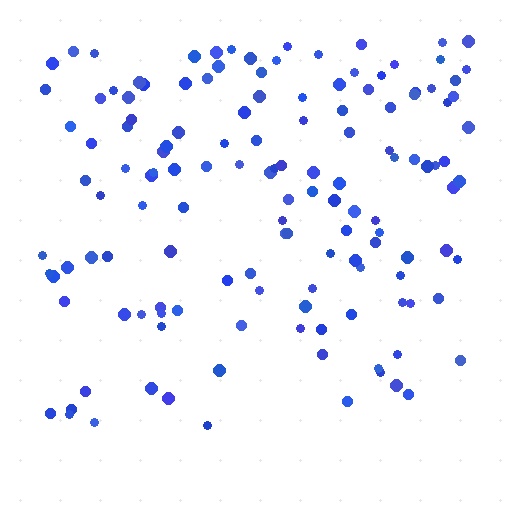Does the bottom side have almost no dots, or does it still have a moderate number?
Still a moderate number, just noticeably fewer than the top.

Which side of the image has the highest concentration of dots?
The top.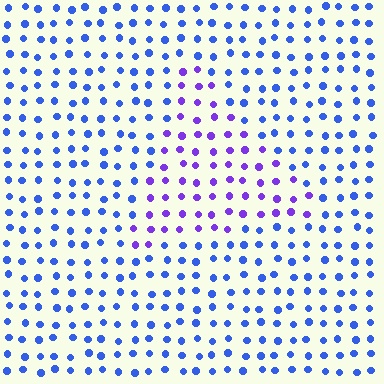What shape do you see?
I see a triangle.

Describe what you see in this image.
The image is filled with small blue elements in a uniform arrangement. A triangle-shaped region is visible where the elements are tinted to a slightly different hue, forming a subtle color boundary.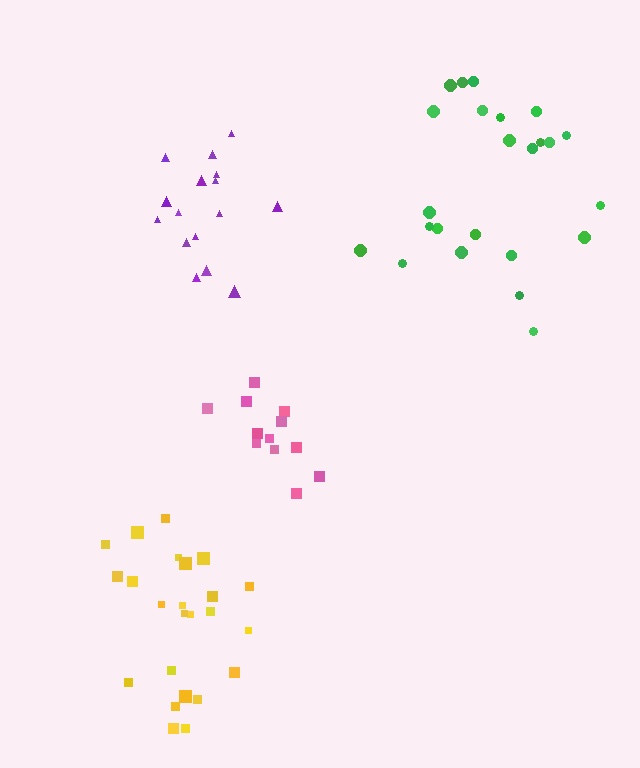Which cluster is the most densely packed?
Pink.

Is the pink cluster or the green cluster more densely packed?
Pink.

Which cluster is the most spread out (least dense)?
Green.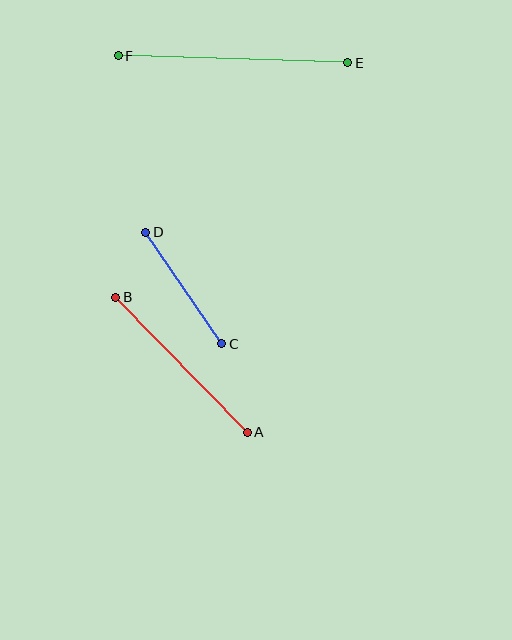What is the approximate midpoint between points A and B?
The midpoint is at approximately (181, 365) pixels.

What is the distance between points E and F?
The distance is approximately 230 pixels.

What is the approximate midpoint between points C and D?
The midpoint is at approximately (184, 288) pixels.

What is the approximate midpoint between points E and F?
The midpoint is at approximately (233, 59) pixels.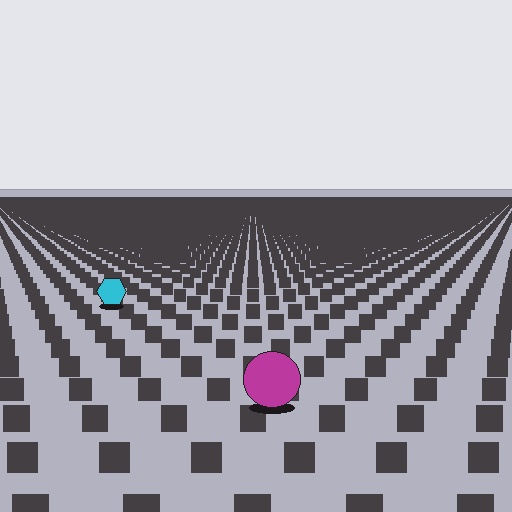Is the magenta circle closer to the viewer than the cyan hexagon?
Yes. The magenta circle is closer — you can tell from the texture gradient: the ground texture is coarser near it.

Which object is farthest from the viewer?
The cyan hexagon is farthest from the viewer. It appears smaller and the ground texture around it is denser.